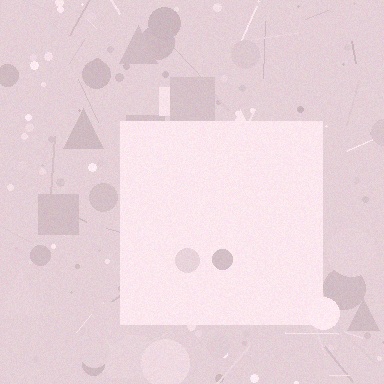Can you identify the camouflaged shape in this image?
The camouflaged shape is a square.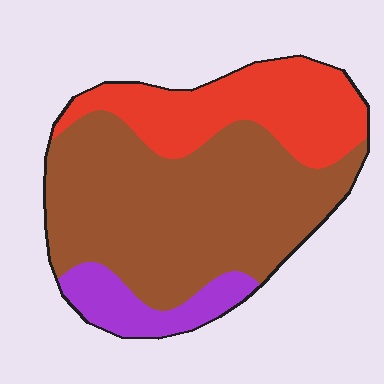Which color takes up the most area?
Brown, at roughly 60%.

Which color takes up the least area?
Purple, at roughly 10%.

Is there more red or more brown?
Brown.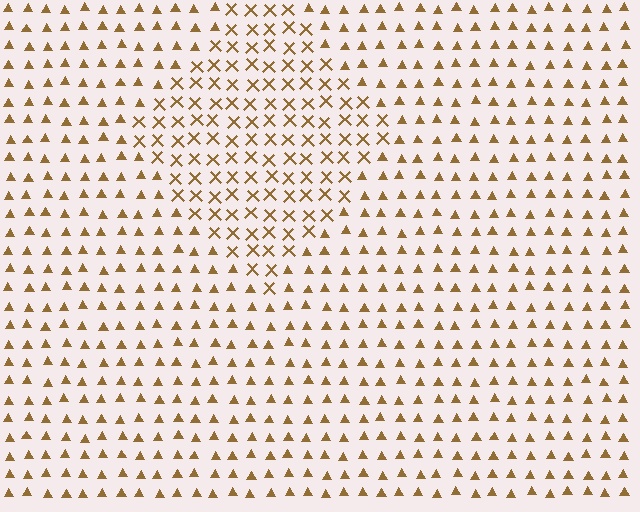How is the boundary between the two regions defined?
The boundary is defined by a change in element shape: X marks inside vs. triangles outside. All elements share the same color and spacing.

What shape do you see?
I see a diamond.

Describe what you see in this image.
The image is filled with small brown elements arranged in a uniform grid. A diamond-shaped region contains X marks, while the surrounding area contains triangles. The boundary is defined purely by the change in element shape.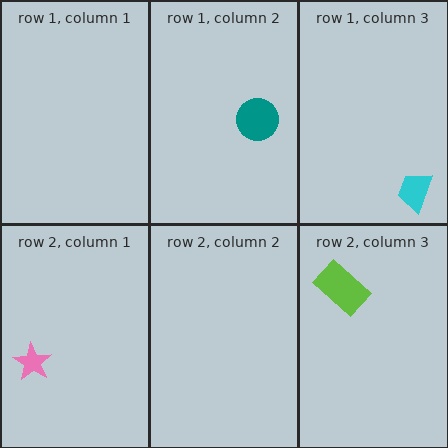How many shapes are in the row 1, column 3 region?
1.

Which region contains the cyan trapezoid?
The row 1, column 3 region.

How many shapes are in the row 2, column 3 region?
1.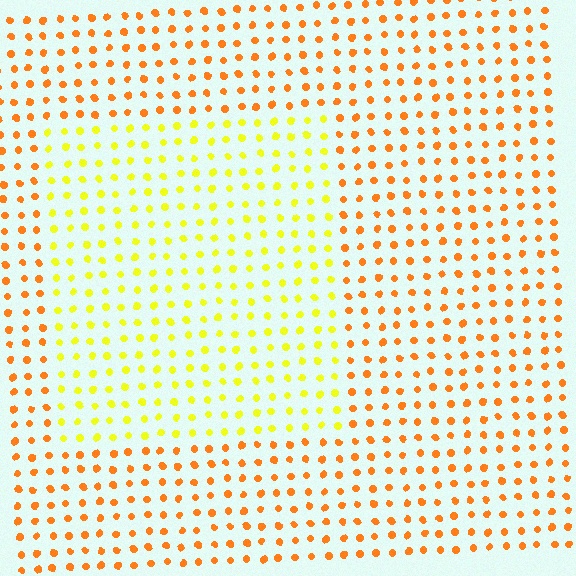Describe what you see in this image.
The image is filled with small orange elements in a uniform arrangement. A rectangle-shaped region is visible where the elements are tinted to a slightly different hue, forming a subtle color boundary.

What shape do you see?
I see a rectangle.